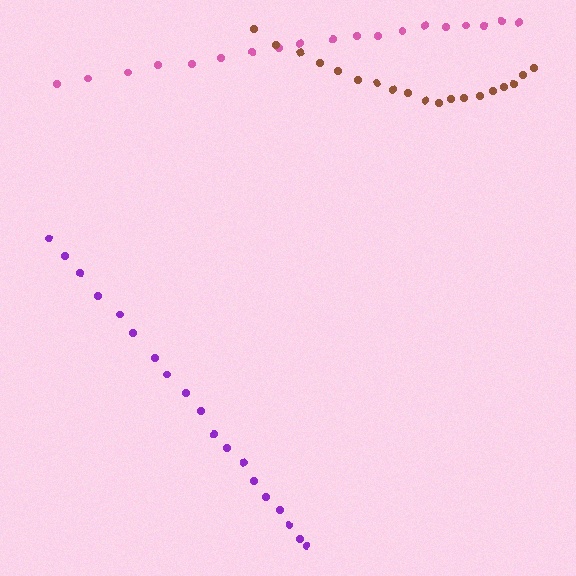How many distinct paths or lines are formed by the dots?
There are 3 distinct paths.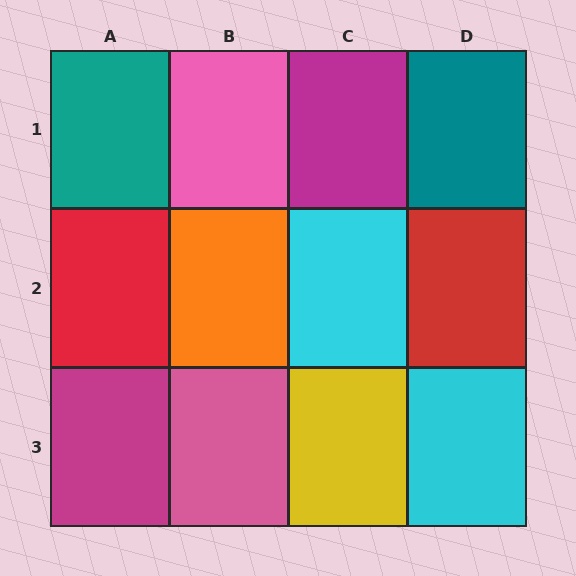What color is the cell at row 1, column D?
Teal.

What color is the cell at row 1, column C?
Magenta.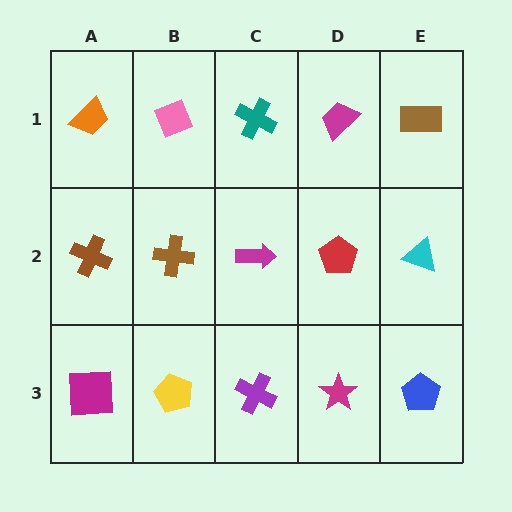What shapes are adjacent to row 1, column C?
A magenta arrow (row 2, column C), a pink diamond (row 1, column B), a magenta trapezoid (row 1, column D).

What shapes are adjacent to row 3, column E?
A cyan triangle (row 2, column E), a magenta star (row 3, column D).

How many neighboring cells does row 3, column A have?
2.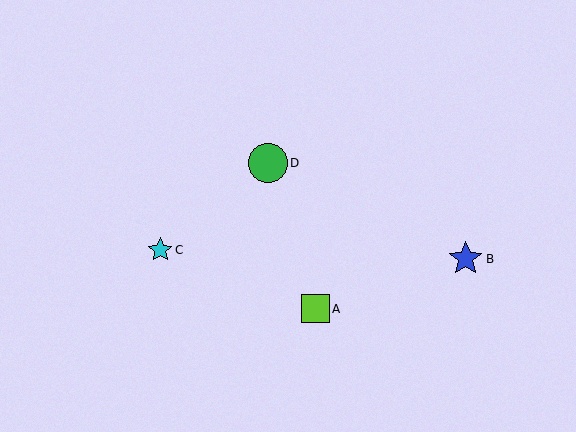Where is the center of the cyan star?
The center of the cyan star is at (160, 250).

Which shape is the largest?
The green circle (labeled D) is the largest.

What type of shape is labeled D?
Shape D is a green circle.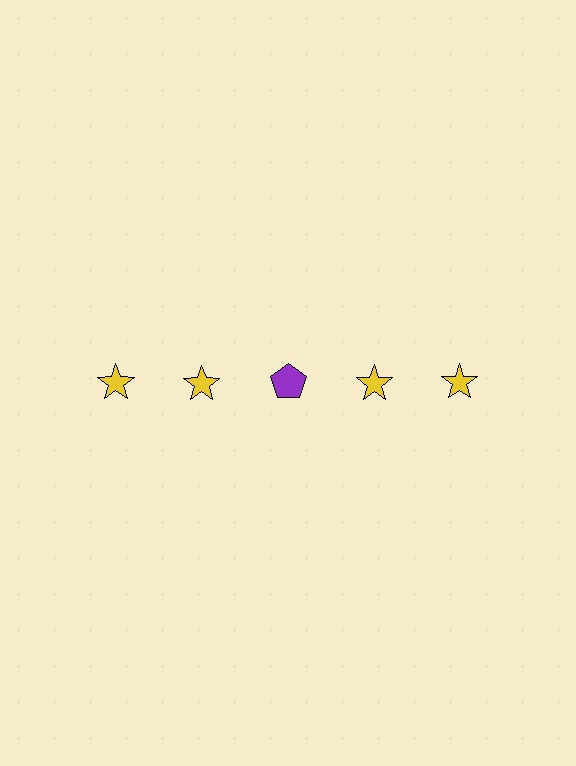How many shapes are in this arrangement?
There are 5 shapes arranged in a grid pattern.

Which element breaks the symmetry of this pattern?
The purple pentagon in the top row, center column breaks the symmetry. All other shapes are yellow stars.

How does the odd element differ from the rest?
It differs in both color (purple instead of yellow) and shape (pentagon instead of star).